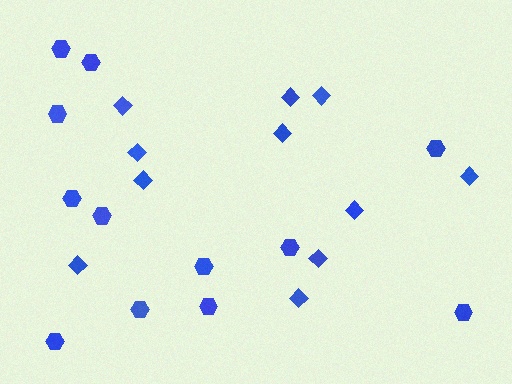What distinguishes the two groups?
There are 2 groups: one group of diamonds (11) and one group of hexagons (12).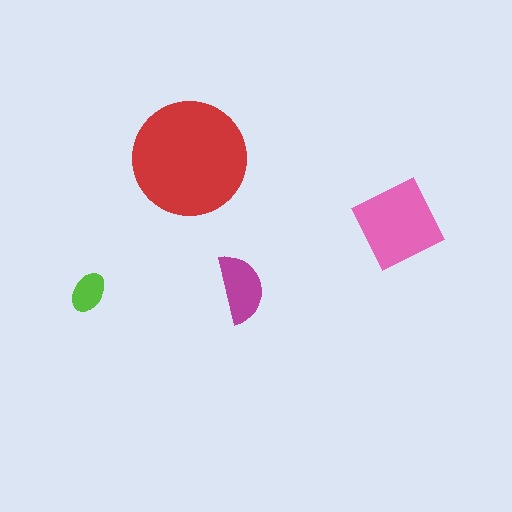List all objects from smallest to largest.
The lime ellipse, the magenta semicircle, the pink diamond, the red circle.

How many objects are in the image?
There are 4 objects in the image.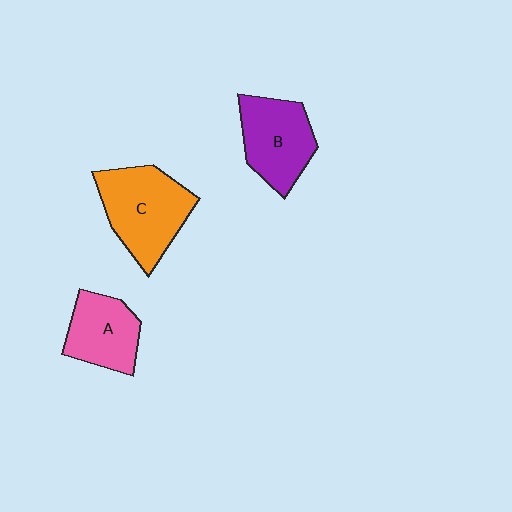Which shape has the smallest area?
Shape A (pink).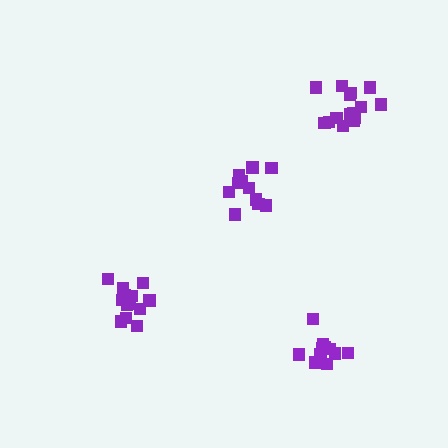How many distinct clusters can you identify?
There are 4 distinct clusters.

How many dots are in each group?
Group 1: 12 dots, Group 2: 11 dots, Group 3: 13 dots, Group 4: 16 dots (52 total).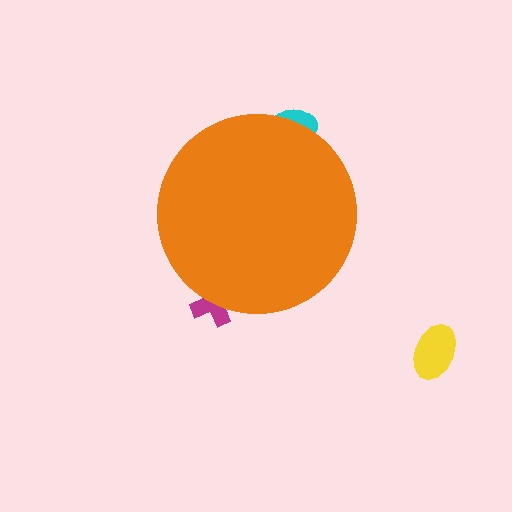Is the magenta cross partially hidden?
Yes, the magenta cross is partially hidden behind the orange circle.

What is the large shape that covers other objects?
An orange circle.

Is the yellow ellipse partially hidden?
No, the yellow ellipse is fully visible.